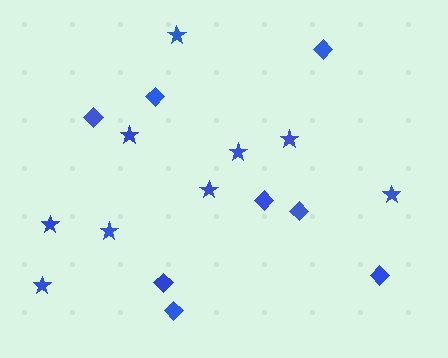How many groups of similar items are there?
There are 2 groups: one group of diamonds (8) and one group of stars (9).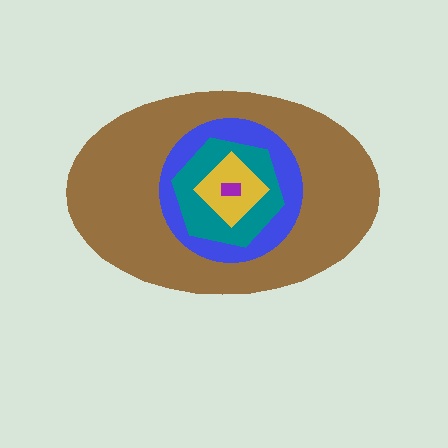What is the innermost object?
The purple rectangle.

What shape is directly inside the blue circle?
The teal hexagon.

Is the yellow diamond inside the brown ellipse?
Yes.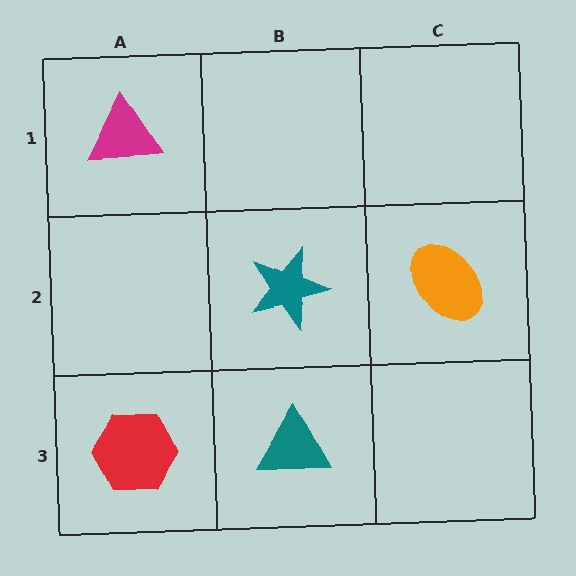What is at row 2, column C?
An orange ellipse.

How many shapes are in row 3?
2 shapes.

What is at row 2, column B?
A teal star.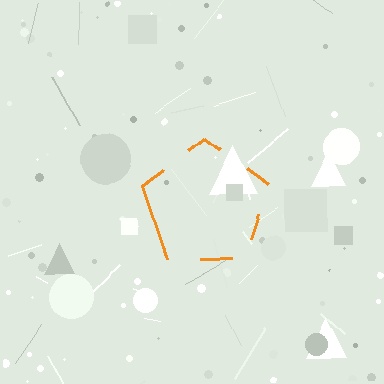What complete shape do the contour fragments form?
The contour fragments form a pentagon.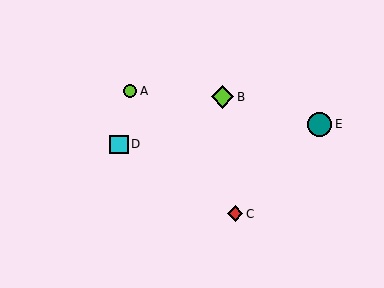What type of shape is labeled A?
Shape A is a lime circle.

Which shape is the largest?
The teal circle (labeled E) is the largest.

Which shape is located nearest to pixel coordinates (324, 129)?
The teal circle (labeled E) at (320, 124) is nearest to that location.